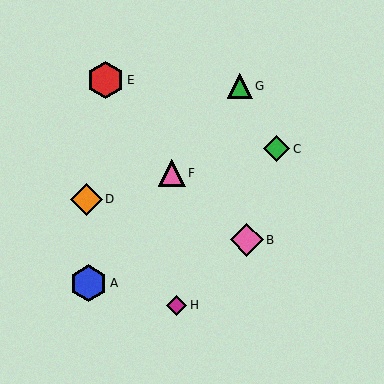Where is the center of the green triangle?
The center of the green triangle is at (240, 86).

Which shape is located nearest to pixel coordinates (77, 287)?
The blue hexagon (labeled A) at (89, 283) is nearest to that location.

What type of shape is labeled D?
Shape D is an orange diamond.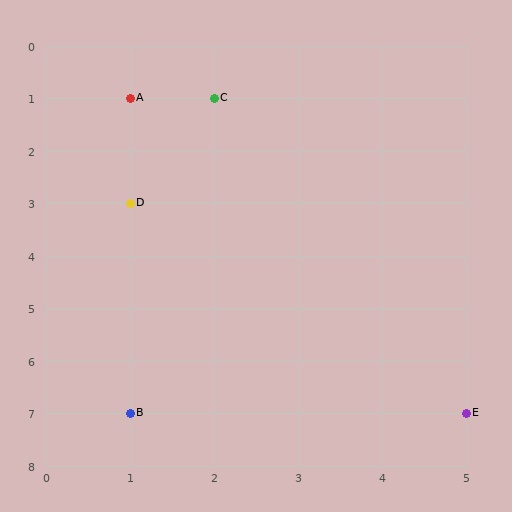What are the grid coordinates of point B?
Point B is at grid coordinates (1, 7).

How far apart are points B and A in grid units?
Points B and A are 6 rows apart.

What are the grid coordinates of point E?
Point E is at grid coordinates (5, 7).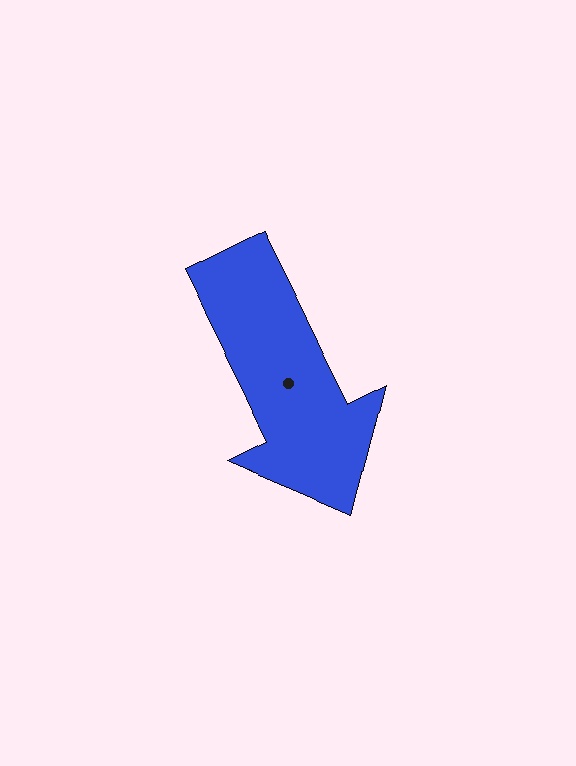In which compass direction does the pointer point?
Southeast.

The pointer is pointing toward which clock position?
Roughly 5 o'clock.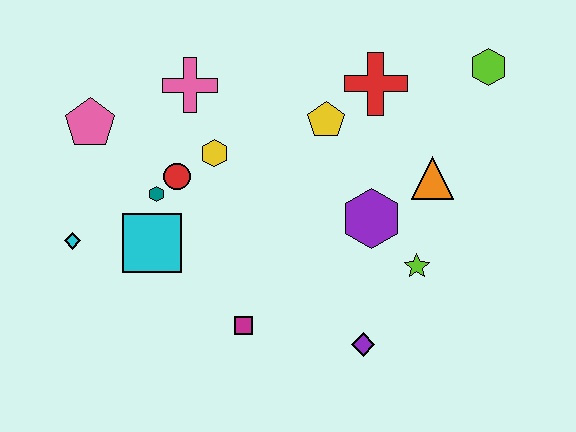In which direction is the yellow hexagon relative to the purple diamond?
The yellow hexagon is above the purple diamond.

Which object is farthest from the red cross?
The cyan diamond is farthest from the red cross.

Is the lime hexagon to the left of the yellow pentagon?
No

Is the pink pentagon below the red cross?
Yes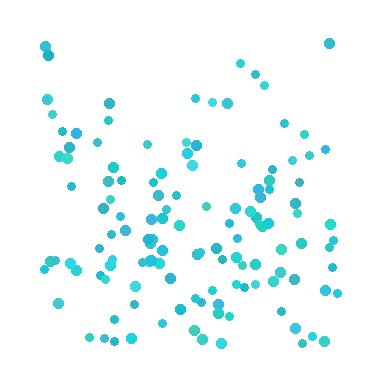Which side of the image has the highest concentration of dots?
The bottom.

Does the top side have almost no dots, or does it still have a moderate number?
Still a moderate number, just noticeably fewer than the bottom.